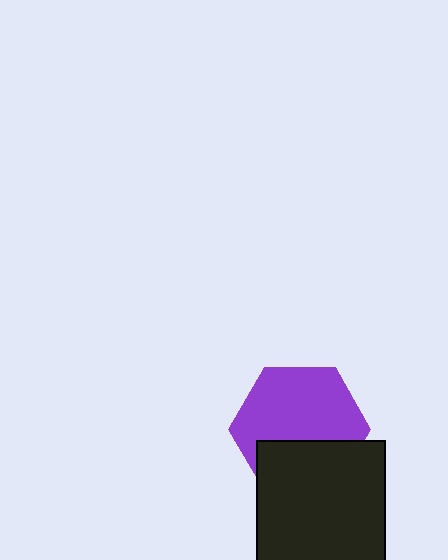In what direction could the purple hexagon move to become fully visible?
The purple hexagon could move up. That would shift it out from behind the black square entirely.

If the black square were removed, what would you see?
You would see the complete purple hexagon.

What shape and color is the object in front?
The object in front is a black square.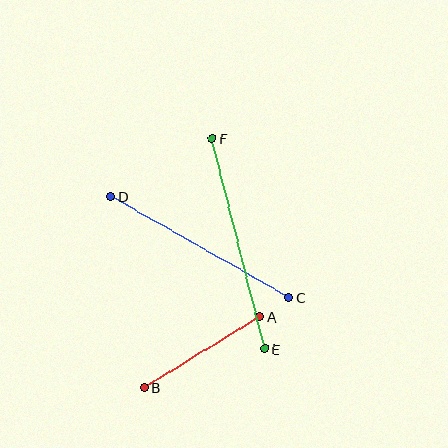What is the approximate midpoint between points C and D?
The midpoint is at approximately (200, 247) pixels.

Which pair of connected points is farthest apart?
Points E and F are farthest apart.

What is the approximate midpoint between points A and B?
The midpoint is at approximately (202, 352) pixels.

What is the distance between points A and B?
The distance is approximately 136 pixels.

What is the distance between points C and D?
The distance is approximately 205 pixels.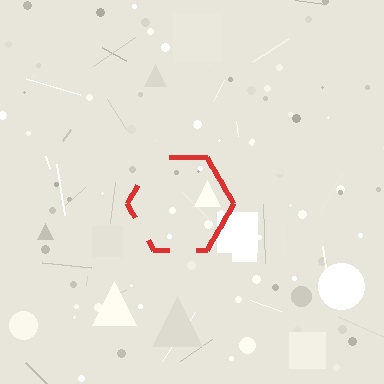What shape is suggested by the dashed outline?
The dashed outline suggests a hexagon.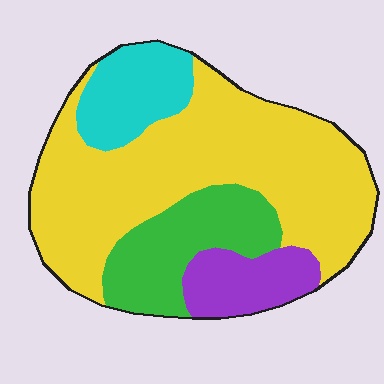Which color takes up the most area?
Yellow, at roughly 60%.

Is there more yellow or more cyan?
Yellow.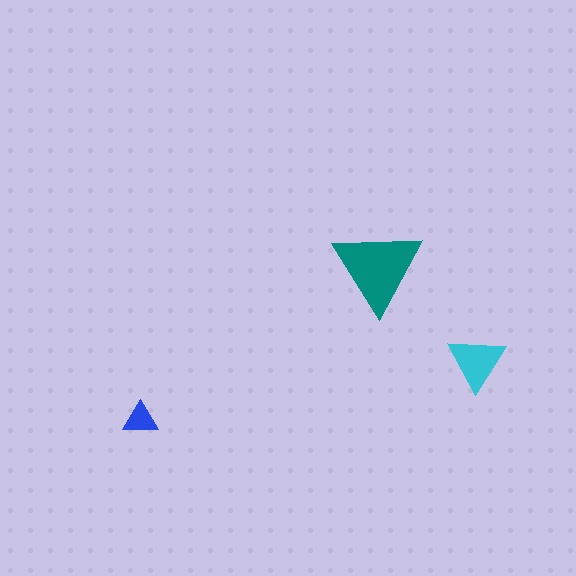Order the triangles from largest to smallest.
the teal one, the cyan one, the blue one.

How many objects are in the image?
There are 3 objects in the image.